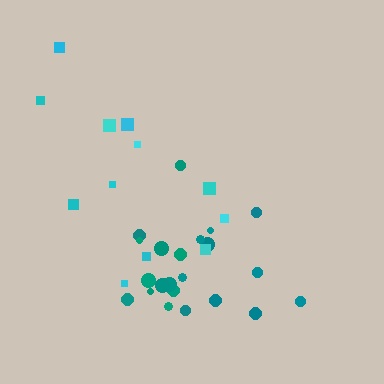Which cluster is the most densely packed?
Teal.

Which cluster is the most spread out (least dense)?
Cyan.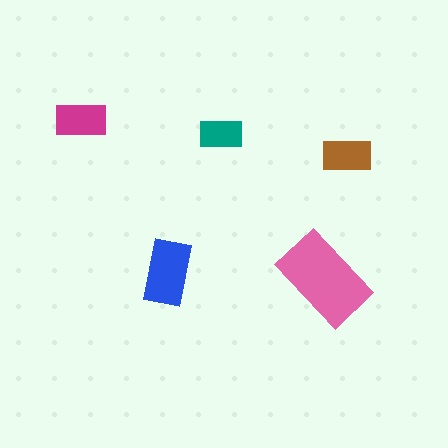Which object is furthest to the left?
The magenta rectangle is leftmost.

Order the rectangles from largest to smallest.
the pink one, the blue one, the magenta one, the brown one, the teal one.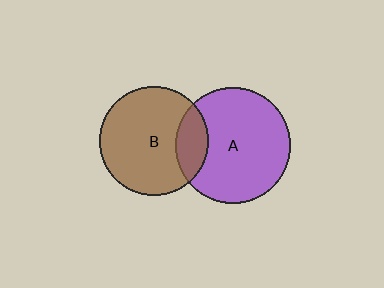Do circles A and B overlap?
Yes.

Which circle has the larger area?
Circle A (purple).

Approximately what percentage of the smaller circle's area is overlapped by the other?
Approximately 20%.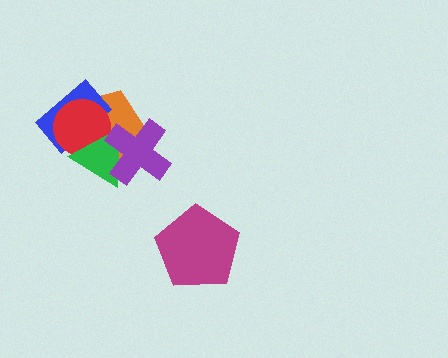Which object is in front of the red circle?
The green triangle is in front of the red circle.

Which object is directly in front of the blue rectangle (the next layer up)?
The red circle is directly in front of the blue rectangle.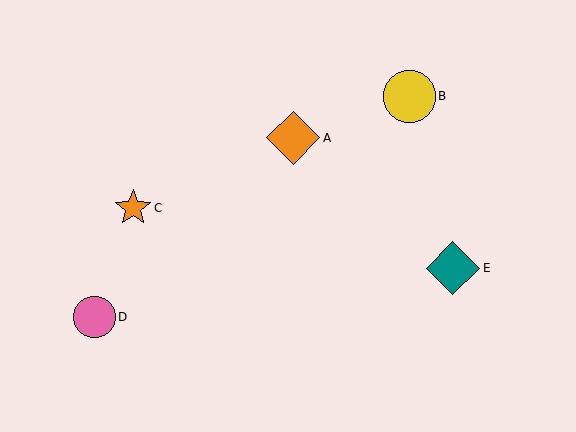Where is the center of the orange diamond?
The center of the orange diamond is at (293, 138).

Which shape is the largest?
The orange diamond (labeled A) is the largest.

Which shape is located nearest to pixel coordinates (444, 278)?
The teal diamond (labeled E) at (453, 268) is nearest to that location.